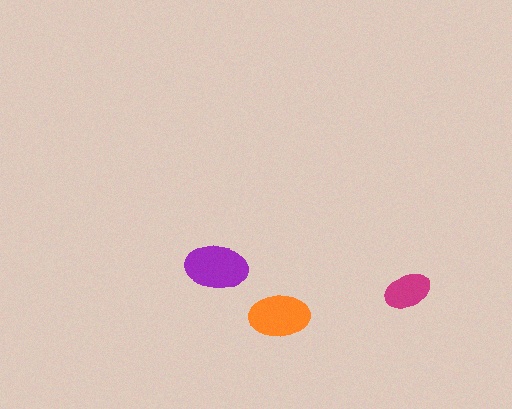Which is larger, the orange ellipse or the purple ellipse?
The purple one.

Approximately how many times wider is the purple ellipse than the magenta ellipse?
About 1.5 times wider.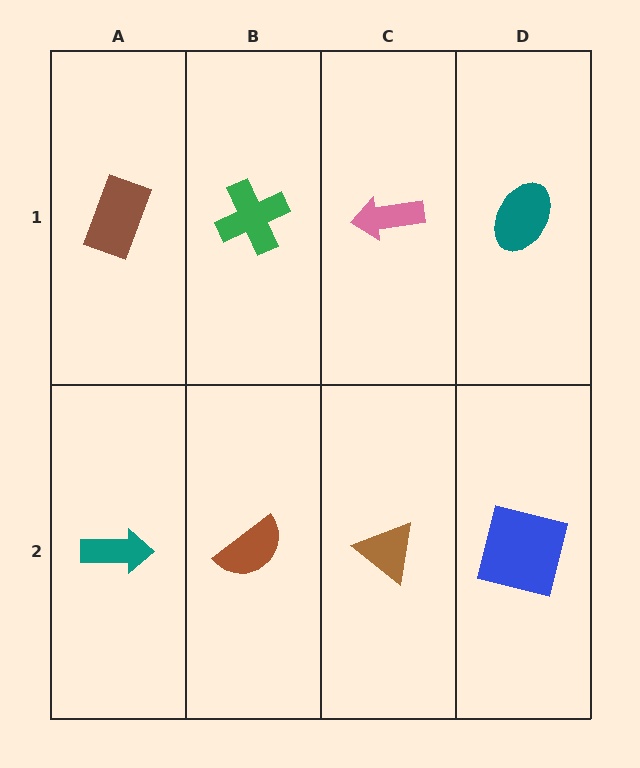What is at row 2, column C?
A brown triangle.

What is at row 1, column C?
A pink arrow.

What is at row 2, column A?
A teal arrow.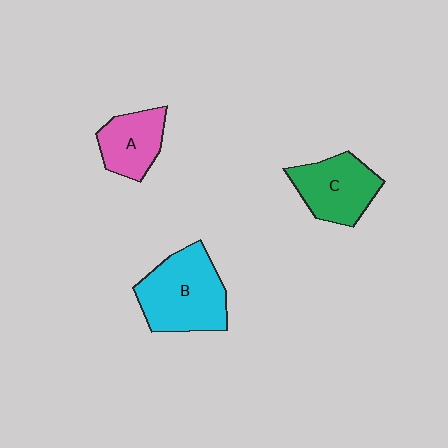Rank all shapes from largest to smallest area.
From largest to smallest: B (cyan), C (green), A (pink).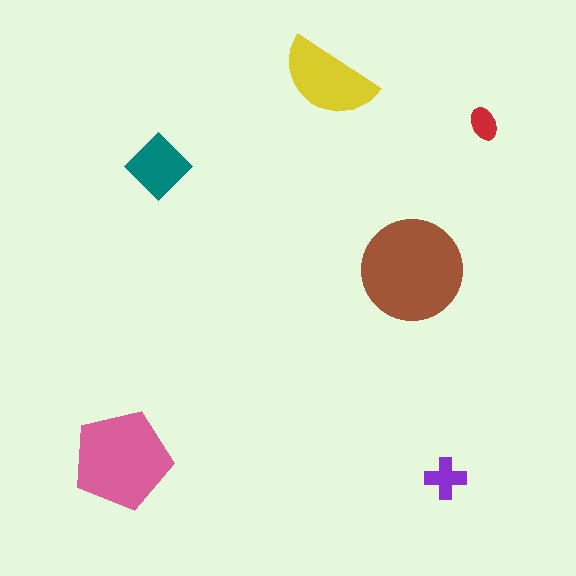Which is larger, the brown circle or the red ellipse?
The brown circle.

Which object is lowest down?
The purple cross is bottommost.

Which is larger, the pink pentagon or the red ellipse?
The pink pentagon.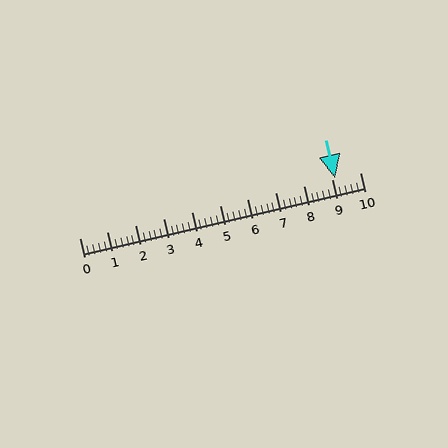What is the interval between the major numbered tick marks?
The major tick marks are spaced 1 units apart.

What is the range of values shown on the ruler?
The ruler shows values from 0 to 10.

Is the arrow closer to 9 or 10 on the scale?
The arrow is closer to 9.